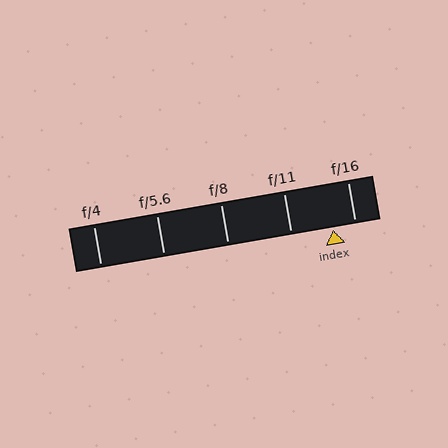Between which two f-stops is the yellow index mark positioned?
The index mark is between f/11 and f/16.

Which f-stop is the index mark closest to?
The index mark is closest to f/16.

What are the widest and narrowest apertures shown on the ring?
The widest aperture shown is f/4 and the narrowest is f/16.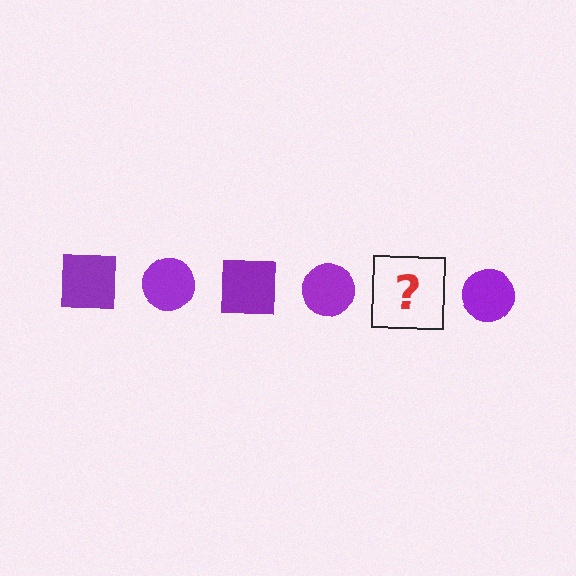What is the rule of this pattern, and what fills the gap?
The rule is that the pattern cycles through square, circle shapes in purple. The gap should be filled with a purple square.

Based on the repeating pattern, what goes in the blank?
The blank should be a purple square.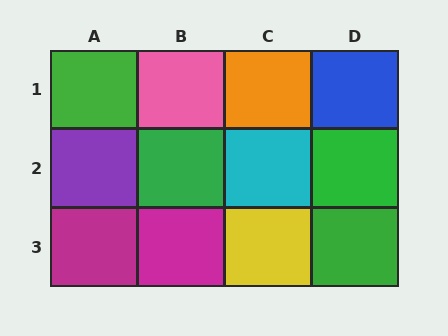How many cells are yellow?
1 cell is yellow.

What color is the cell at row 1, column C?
Orange.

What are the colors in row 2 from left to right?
Purple, green, cyan, green.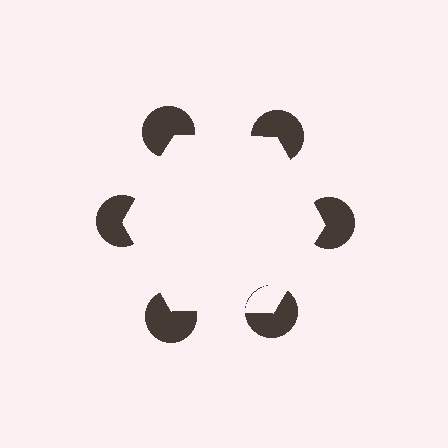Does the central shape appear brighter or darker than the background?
It typically appears slightly brighter than the background, even though no actual brightness change is drawn.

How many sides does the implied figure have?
6 sides.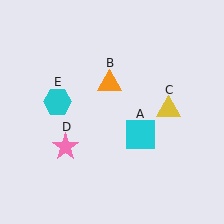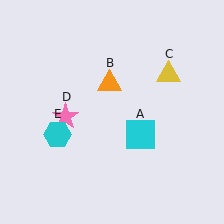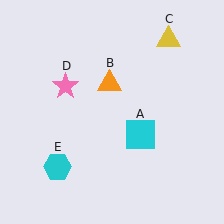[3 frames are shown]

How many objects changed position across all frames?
3 objects changed position: yellow triangle (object C), pink star (object D), cyan hexagon (object E).